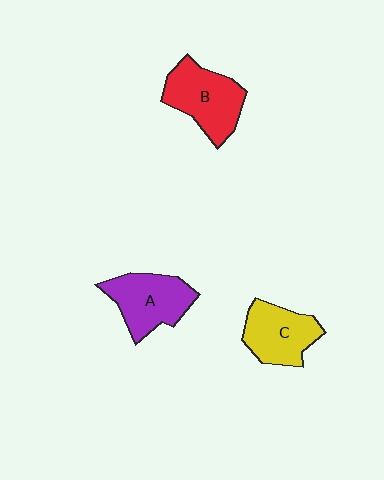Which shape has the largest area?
Shape B (red).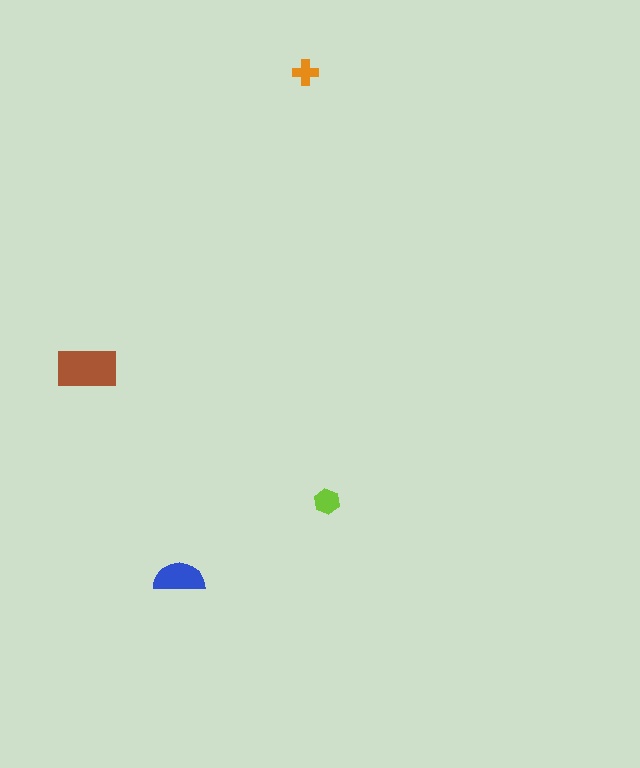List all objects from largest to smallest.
The brown rectangle, the blue semicircle, the lime hexagon, the orange cross.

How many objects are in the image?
There are 4 objects in the image.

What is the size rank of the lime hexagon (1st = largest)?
3rd.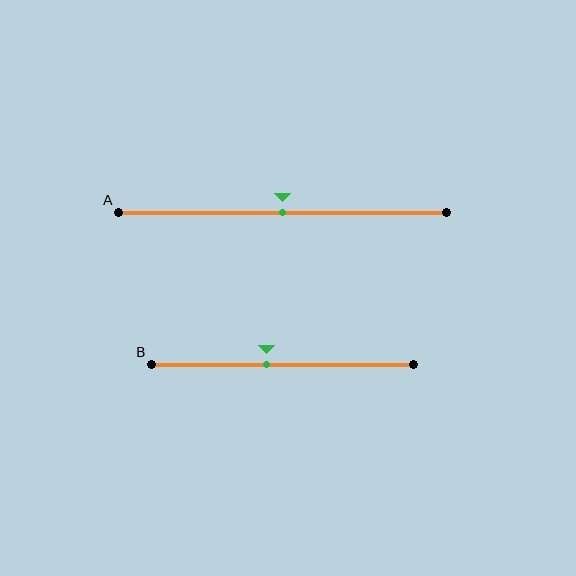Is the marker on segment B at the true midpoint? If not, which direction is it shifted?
No, the marker on segment B is shifted to the left by about 6% of the segment length.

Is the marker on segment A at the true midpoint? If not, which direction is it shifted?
Yes, the marker on segment A is at the true midpoint.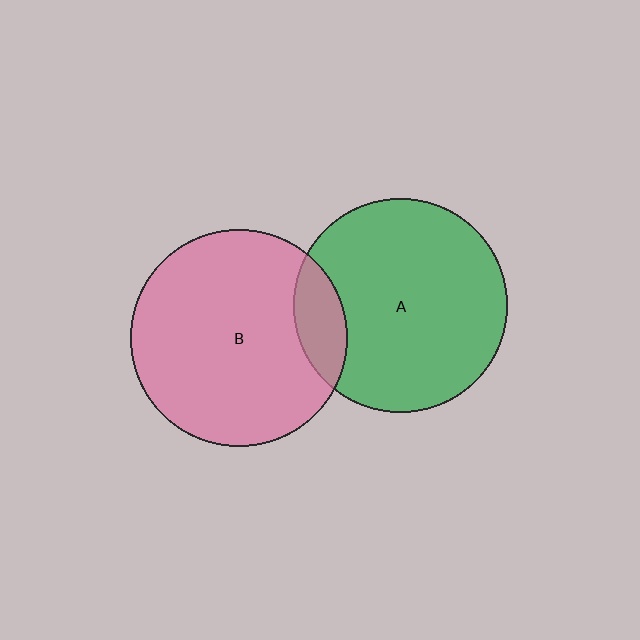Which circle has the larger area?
Circle B (pink).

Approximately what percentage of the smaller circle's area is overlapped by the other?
Approximately 15%.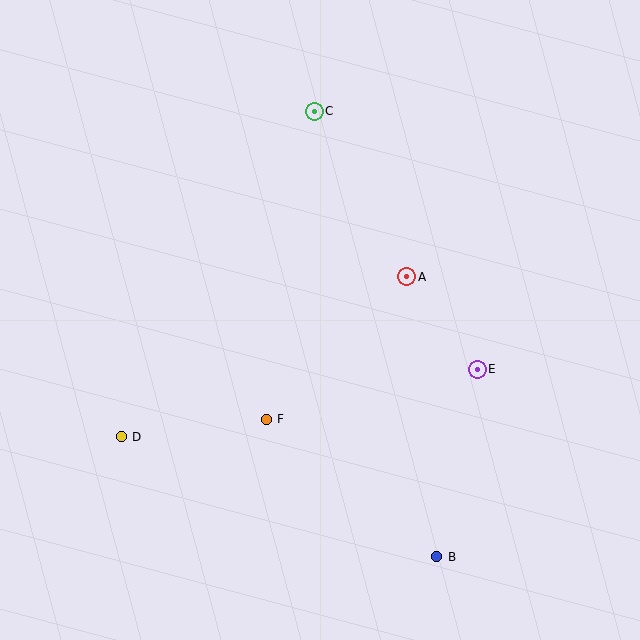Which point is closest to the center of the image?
Point A at (407, 277) is closest to the center.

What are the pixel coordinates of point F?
Point F is at (266, 419).